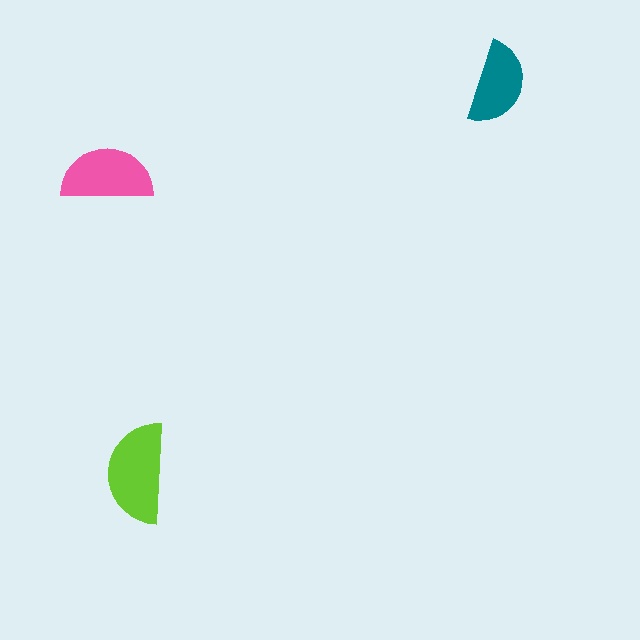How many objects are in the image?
There are 3 objects in the image.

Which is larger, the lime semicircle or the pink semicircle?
The lime one.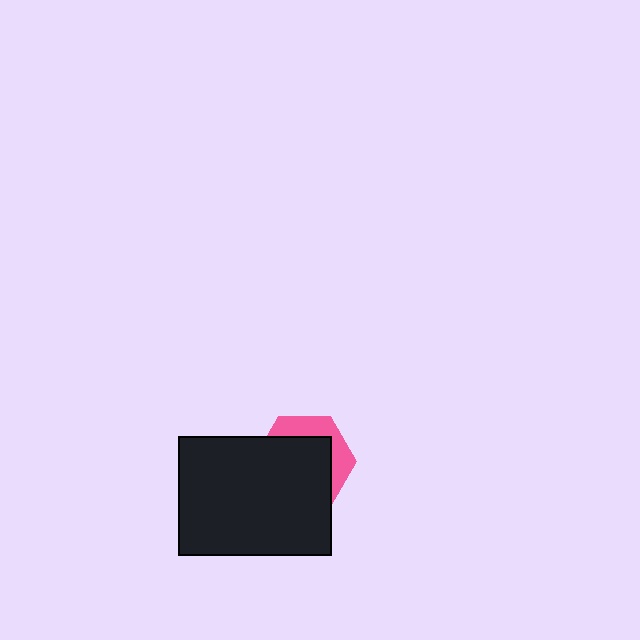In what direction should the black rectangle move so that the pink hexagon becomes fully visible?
The black rectangle should move toward the lower-left. That is the shortest direction to clear the overlap and leave the pink hexagon fully visible.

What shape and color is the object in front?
The object in front is a black rectangle.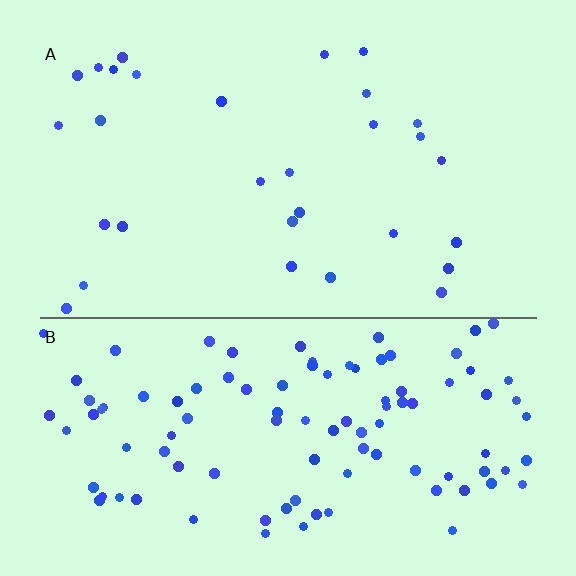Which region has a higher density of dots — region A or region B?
B (the bottom).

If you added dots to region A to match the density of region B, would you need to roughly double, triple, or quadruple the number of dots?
Approximately quadruple.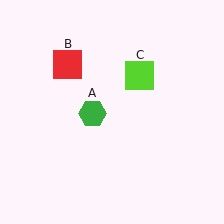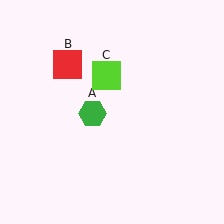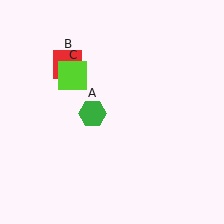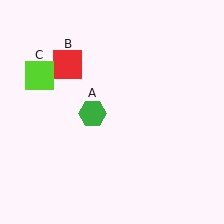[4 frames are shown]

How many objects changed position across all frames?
1 object changed position: lime square (object C).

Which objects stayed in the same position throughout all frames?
Green hexagon (object A) and red square (object B) remained stationary.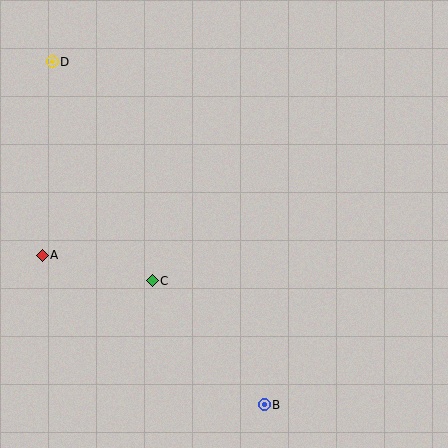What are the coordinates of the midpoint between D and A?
The midpoint between D and A is at (47, 158).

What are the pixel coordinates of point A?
Point A is at (42, 255).